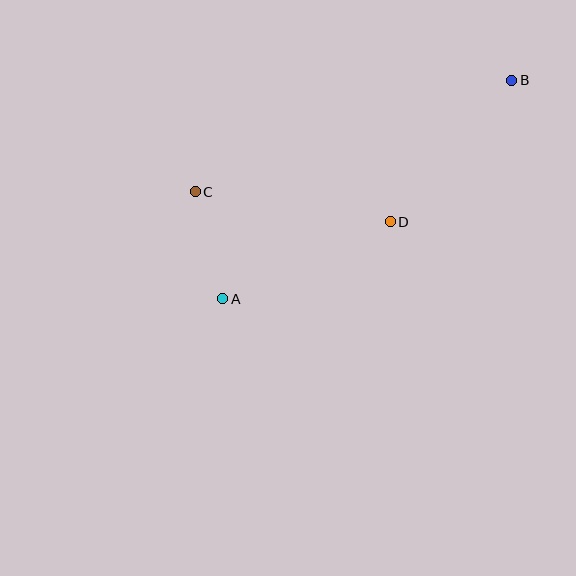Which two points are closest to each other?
Points A and C are closest to each other.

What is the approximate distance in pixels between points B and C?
The distance between B and C is approximately 336 pixels.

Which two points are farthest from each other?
Points A and B are farthest from each other.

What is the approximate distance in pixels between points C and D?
The distance between C and D is approximately 198 pixels.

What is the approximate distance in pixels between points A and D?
The distance between A and D is approximately 184 pixels.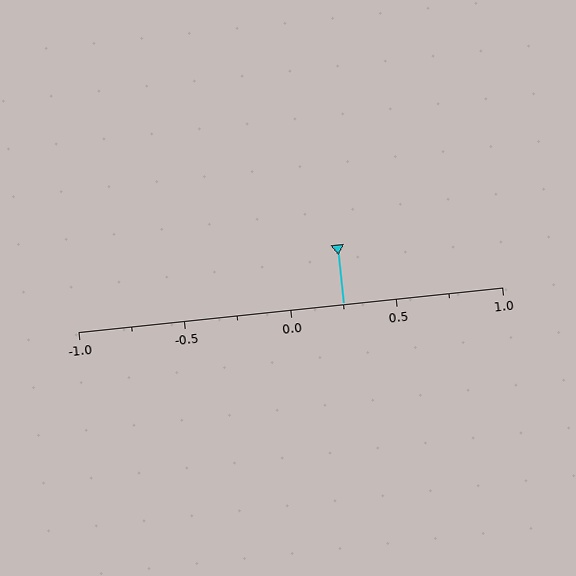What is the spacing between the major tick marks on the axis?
The major ticks are spaced 0.5 apart.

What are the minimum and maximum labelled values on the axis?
The axis runs from -1.0 to 1.0.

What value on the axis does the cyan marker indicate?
The marker indicates approximately 0.25.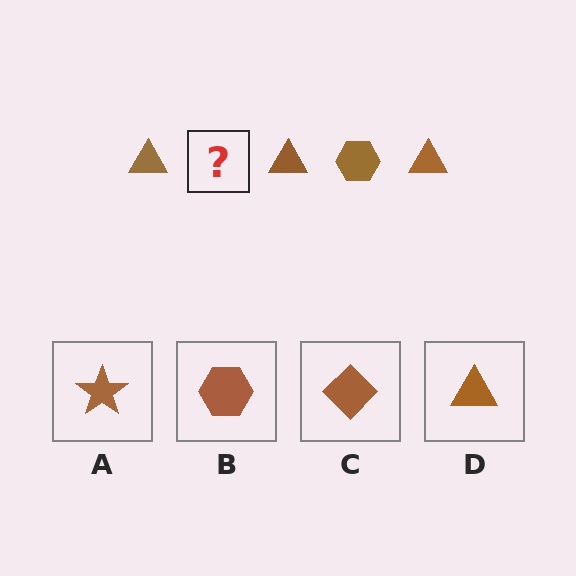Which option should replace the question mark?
Option B.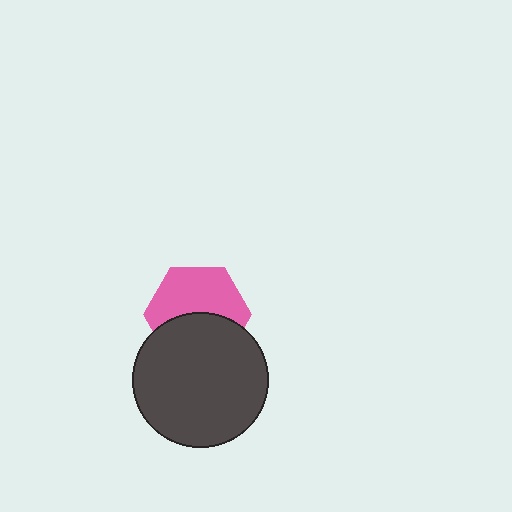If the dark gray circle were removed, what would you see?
You would see the complete pink hexagon.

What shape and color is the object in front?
The object in front is a dark gray circle.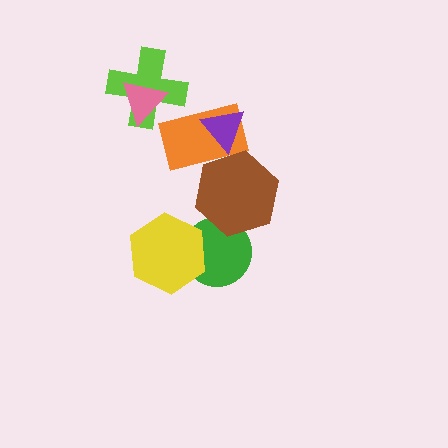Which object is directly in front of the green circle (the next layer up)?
The brown hexagon is directly in front of the green circle.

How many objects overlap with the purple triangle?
1 object overlaps with the purple triangle.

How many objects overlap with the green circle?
2 objects overlap with the green circle.